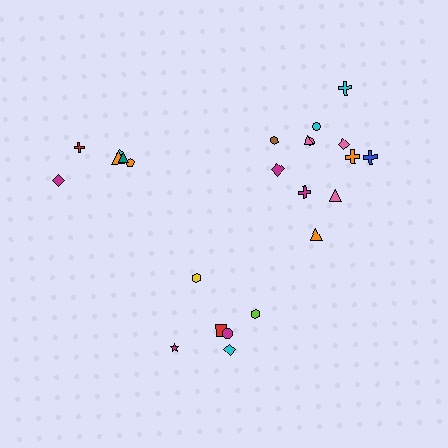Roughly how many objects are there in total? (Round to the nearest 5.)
Roughly 25 objects in total.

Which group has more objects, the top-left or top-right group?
The top-right group.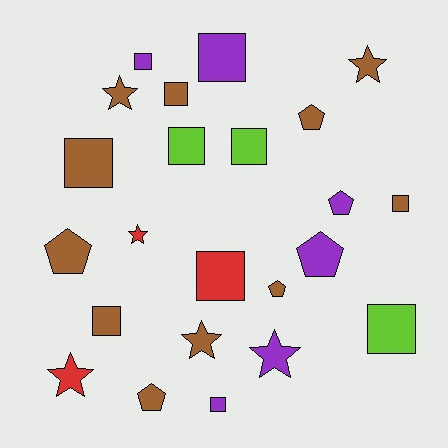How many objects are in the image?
There are 23 objects.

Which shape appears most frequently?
Square, with 11 objects.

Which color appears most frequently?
Brown, with 11 objects.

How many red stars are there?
There are 2 red stars.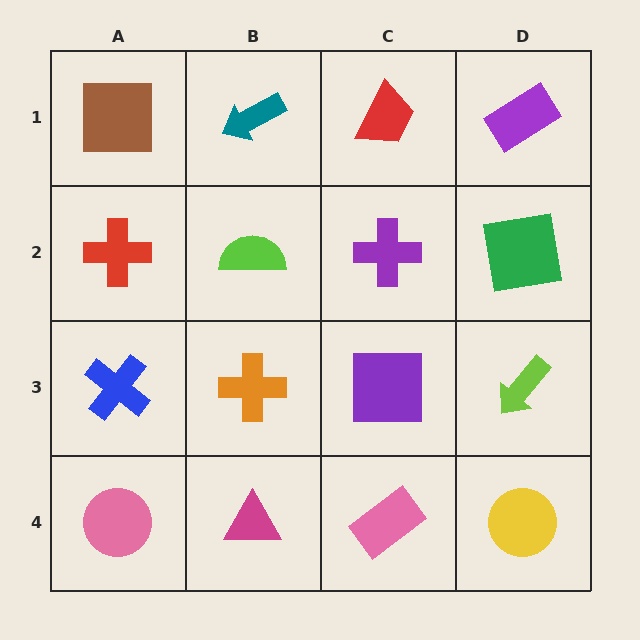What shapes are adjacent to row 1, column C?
A purple cross (row 2, column C), a teal arrow (row 1, column B), a purple rectangle (row 1, column D).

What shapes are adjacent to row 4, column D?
A lime arrow (row 3, column D), a pink rectangle (row 4, column C).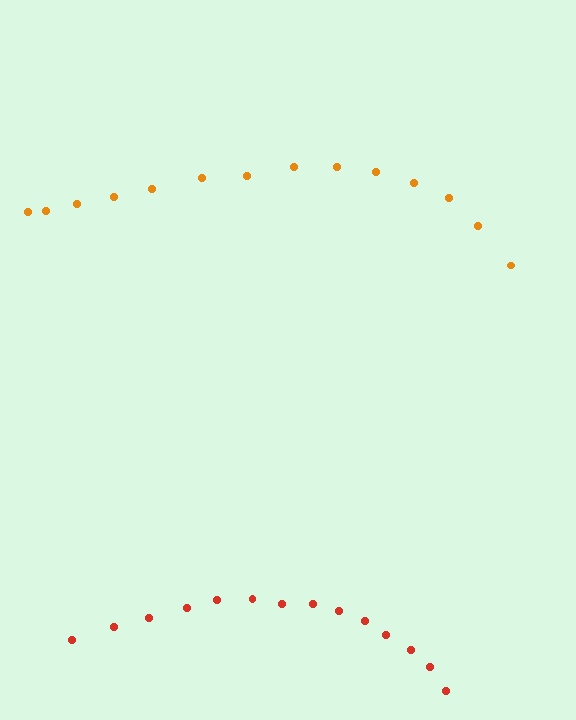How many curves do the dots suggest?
There are 2 distinct paths.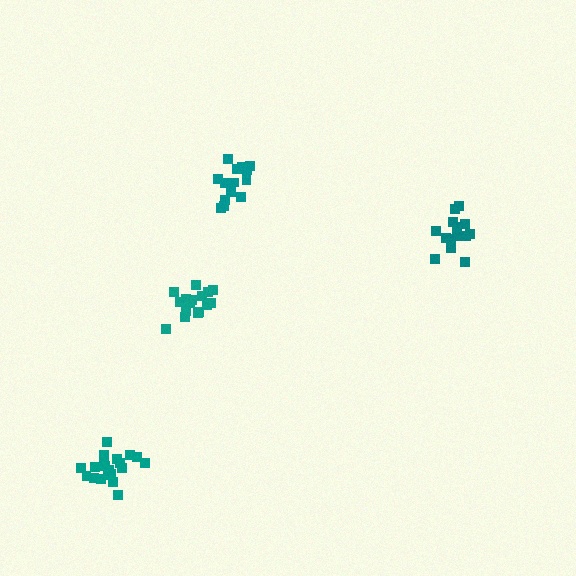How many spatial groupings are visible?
There are 4 spatial groupings.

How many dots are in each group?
Group 1: 16 dots, Group 2: 14 dots, Group 3: 16 dots, Group 4: 20 dots (66 total).